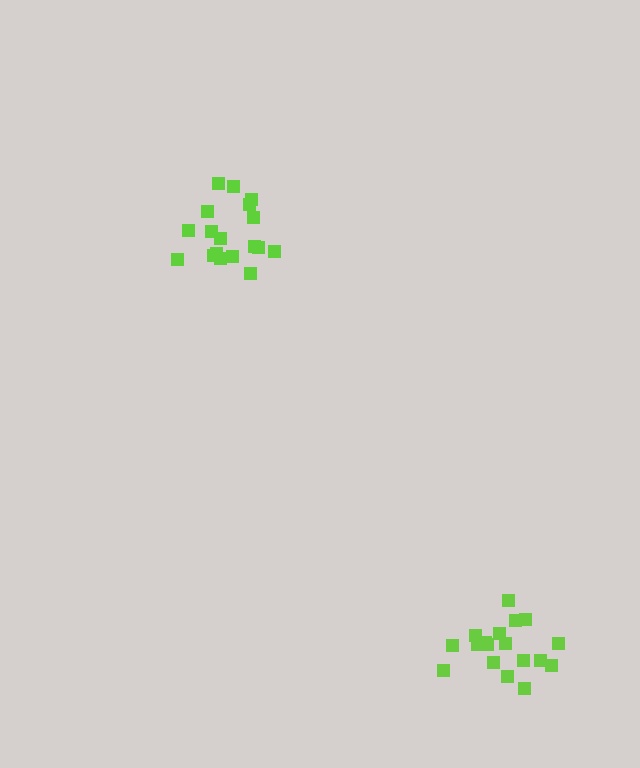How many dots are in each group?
Group 1: 18 dots, Group 2: 18 dots (36 total).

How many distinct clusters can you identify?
There are 2 distinct clusters.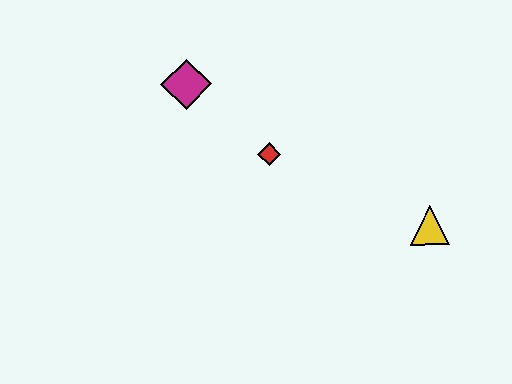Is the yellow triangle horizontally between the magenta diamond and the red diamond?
No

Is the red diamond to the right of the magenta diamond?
Yes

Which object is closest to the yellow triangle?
The red diamond is closest to the yellow triangle.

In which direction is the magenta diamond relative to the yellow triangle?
The magenta diamond is to the left of the yellow triangle.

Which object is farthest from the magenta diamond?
The yellow triangle is farthest from the magenta diamond.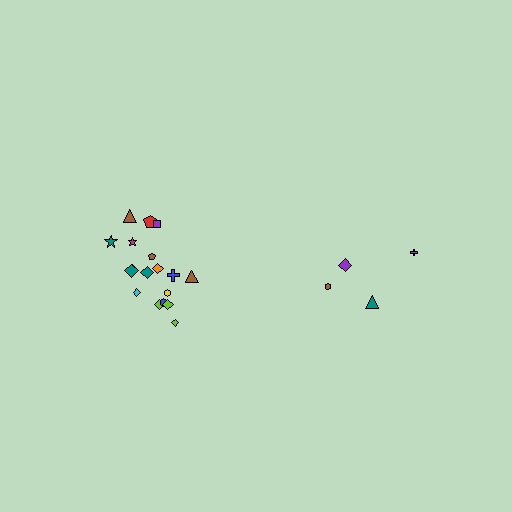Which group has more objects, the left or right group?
The left group.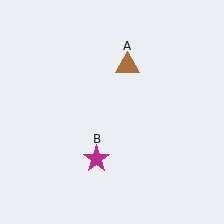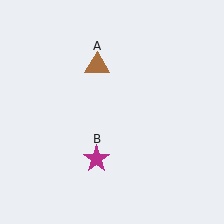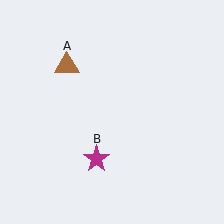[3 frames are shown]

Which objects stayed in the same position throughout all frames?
Magenta star (object B) remained stationary.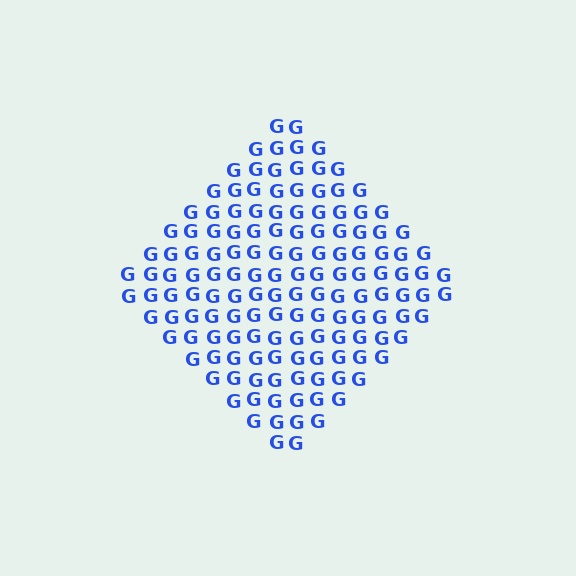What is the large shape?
The large shape is a diamond.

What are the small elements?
The small elements are letter G's.